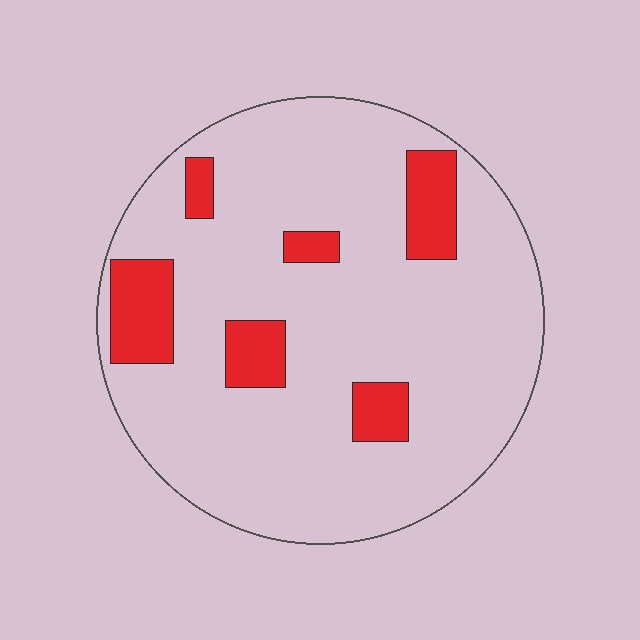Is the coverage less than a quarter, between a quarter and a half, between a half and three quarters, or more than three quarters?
Less than a quarter.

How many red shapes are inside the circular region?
6.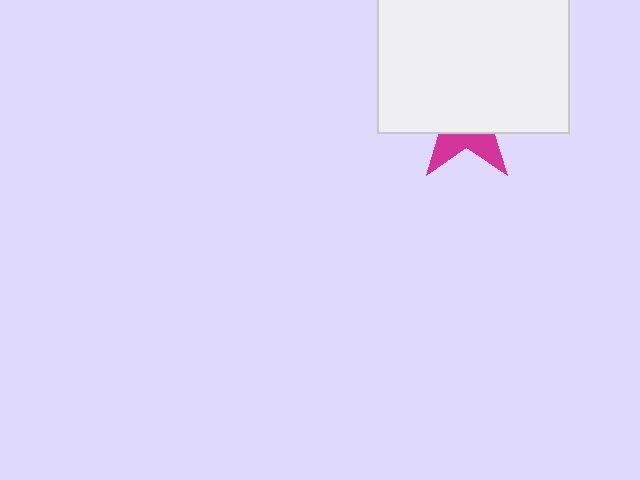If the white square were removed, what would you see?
You would see the complete magenta star.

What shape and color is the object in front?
The object in front is a white square.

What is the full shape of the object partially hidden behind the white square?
The partially hidden object is a magenta star.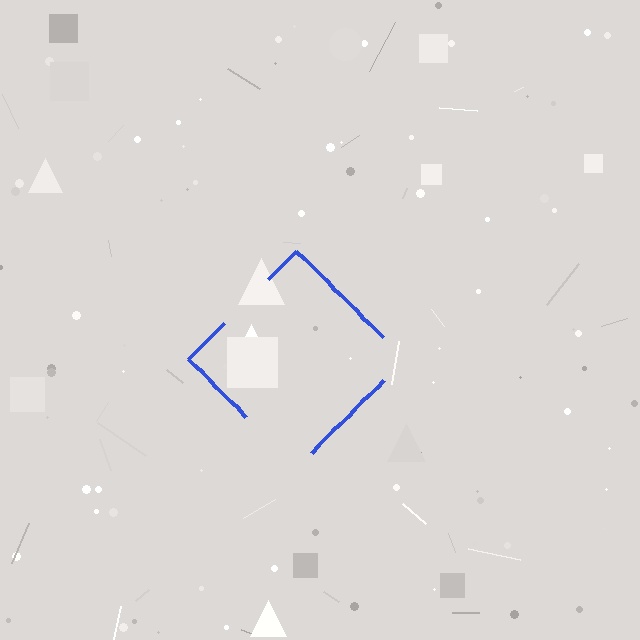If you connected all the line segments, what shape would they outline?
They would outline a diamond.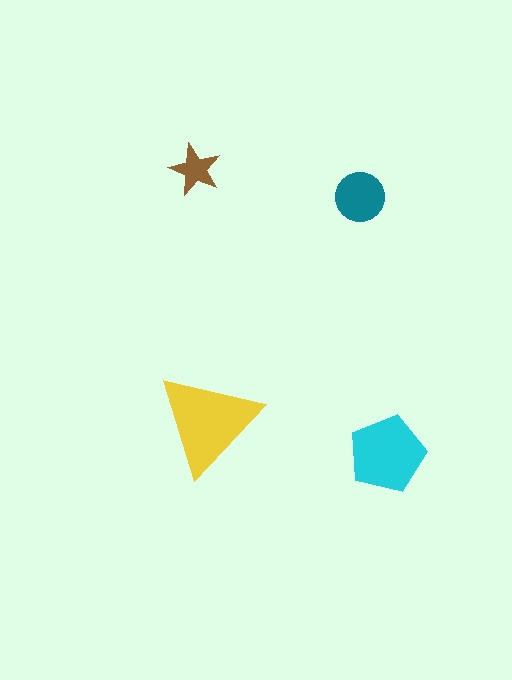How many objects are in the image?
There are 4 objects in the image.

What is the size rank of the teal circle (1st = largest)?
3rd.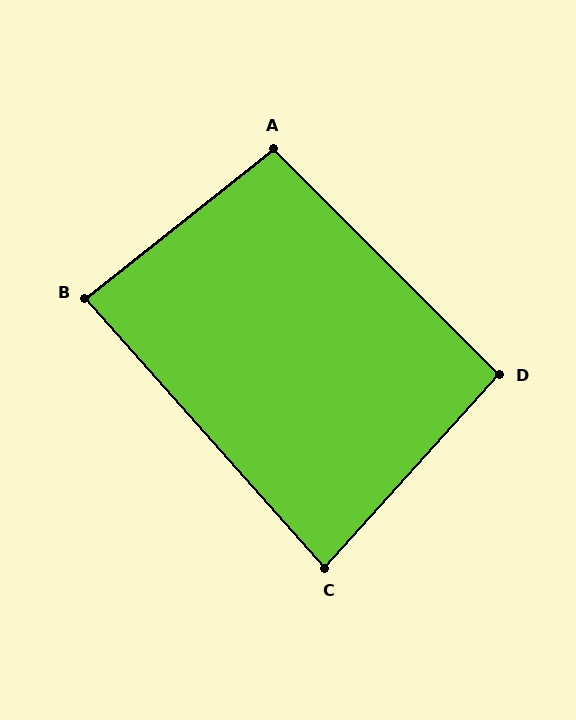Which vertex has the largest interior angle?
A, at approximately 96 degrees.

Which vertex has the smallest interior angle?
C, at approximately 84 degrees.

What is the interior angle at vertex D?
Approximately 93 degrees (approximately right).